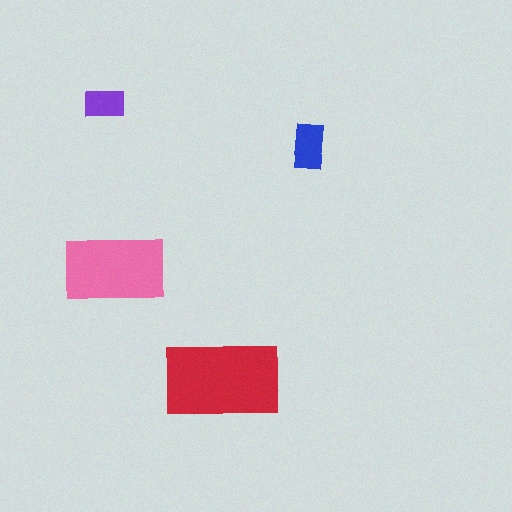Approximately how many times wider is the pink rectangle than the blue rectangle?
About 2 times wider.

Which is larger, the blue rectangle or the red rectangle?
The red one.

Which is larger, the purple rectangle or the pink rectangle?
The pink one.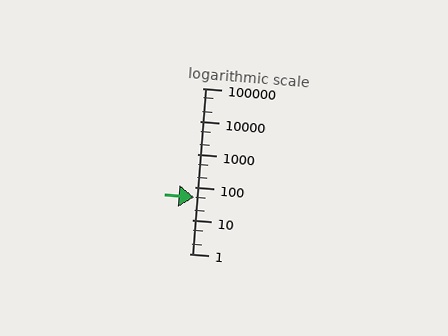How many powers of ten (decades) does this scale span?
The scale spans 5 decades, from 1 to 100000.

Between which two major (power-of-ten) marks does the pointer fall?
The pointer is between 10 and 100.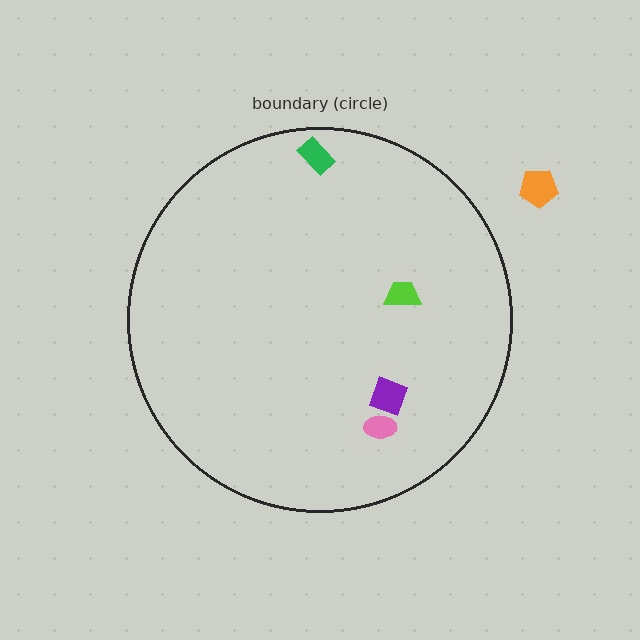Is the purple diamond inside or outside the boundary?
Inside.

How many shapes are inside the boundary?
4 inside, 1 outside.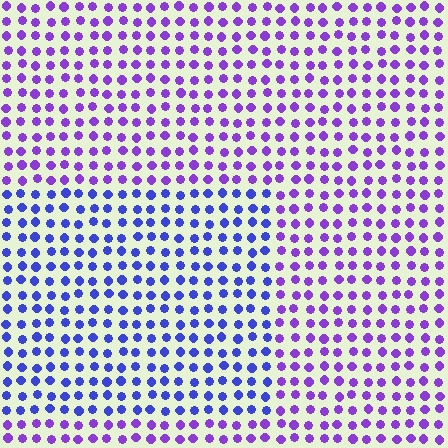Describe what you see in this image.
The image is filled with small purple elements in a uniform arrangement. A rectangle-shaped region is visible where the elements are tinted to a slightly different hue, forming a subtle color boundary.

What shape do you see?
I see a rectangle.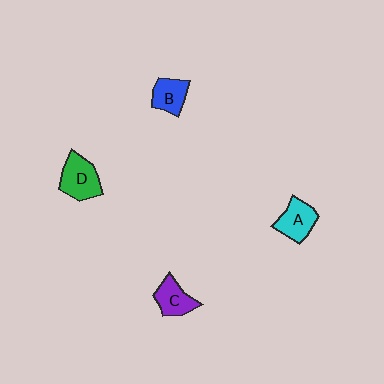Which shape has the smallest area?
Shape B (blue).